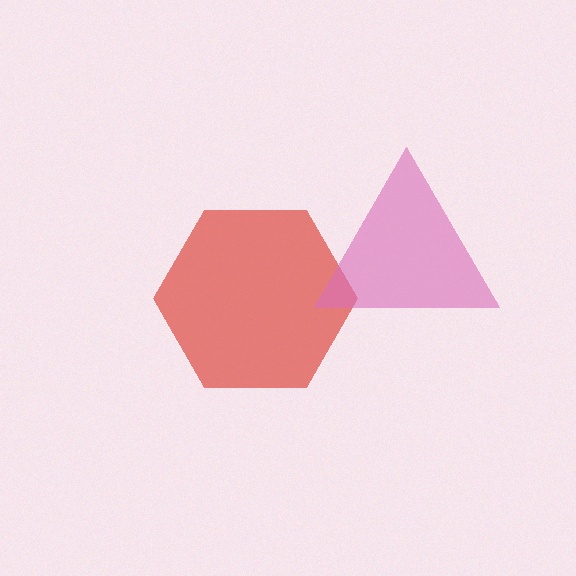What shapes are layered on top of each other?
The layered shapes are: a red hexagon, a pink triangle.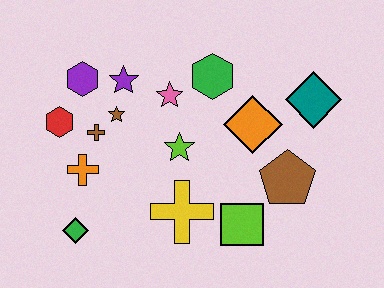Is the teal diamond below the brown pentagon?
No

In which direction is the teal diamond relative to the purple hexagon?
The teal diamond is to the right of the purple hexagon.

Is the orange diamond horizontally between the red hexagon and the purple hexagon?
No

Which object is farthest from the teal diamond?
The green diamond is farthest from the teal diamond.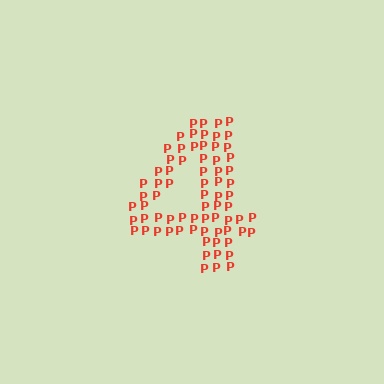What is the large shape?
The large shape is the digit 4.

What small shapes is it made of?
It is made of small letter P's.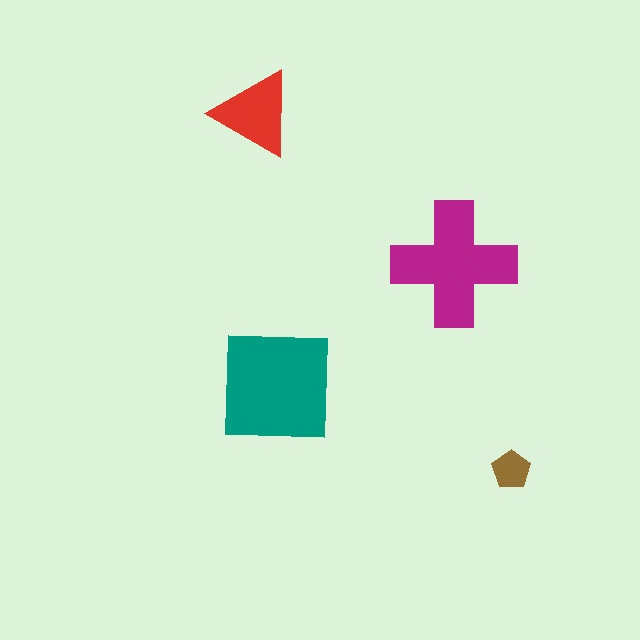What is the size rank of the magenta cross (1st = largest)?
2nd.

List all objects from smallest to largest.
The brown pentagon, the red triangle, the magenta cross, the teal square.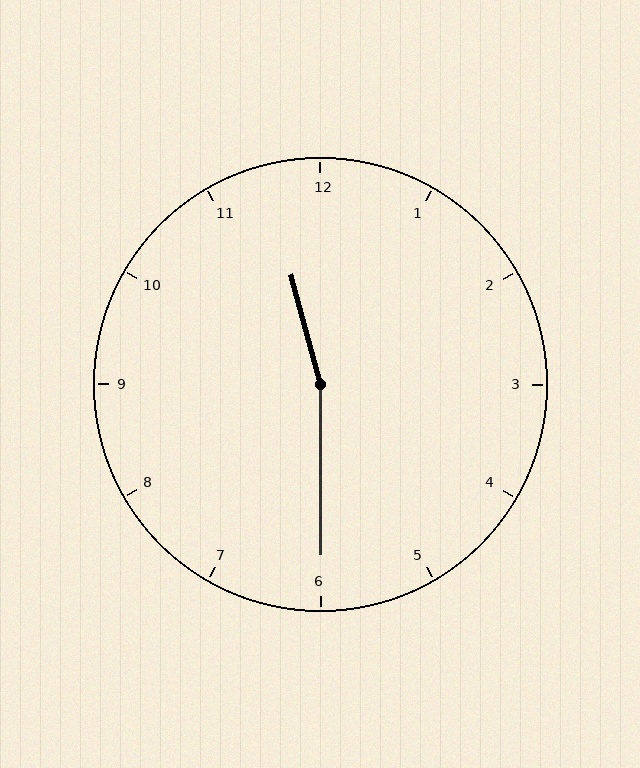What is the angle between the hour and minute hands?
Approximately 165 degrees.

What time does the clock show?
11:30.